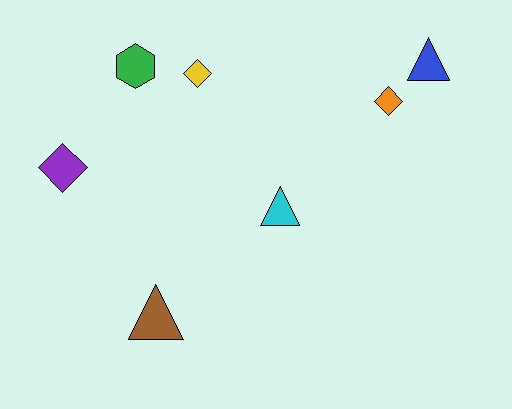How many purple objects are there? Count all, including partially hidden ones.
There is 1 purple object.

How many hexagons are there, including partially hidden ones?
There is 1 hexagon.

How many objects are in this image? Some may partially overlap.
There are 7 objects.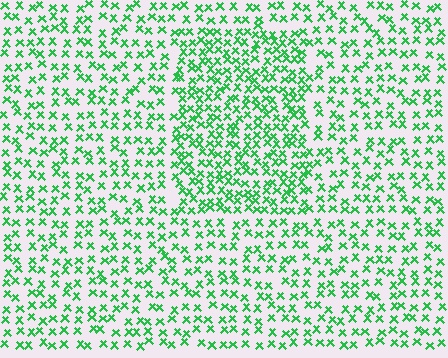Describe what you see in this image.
The image contains small green elements arranged at two different densities. A rectangle-shaped region is visible where the elements are more densely packed than the surrounding area.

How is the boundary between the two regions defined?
The boundary is defined by a change in element density (approximately 1.7x ratio). All elements are the same color, size, and shape.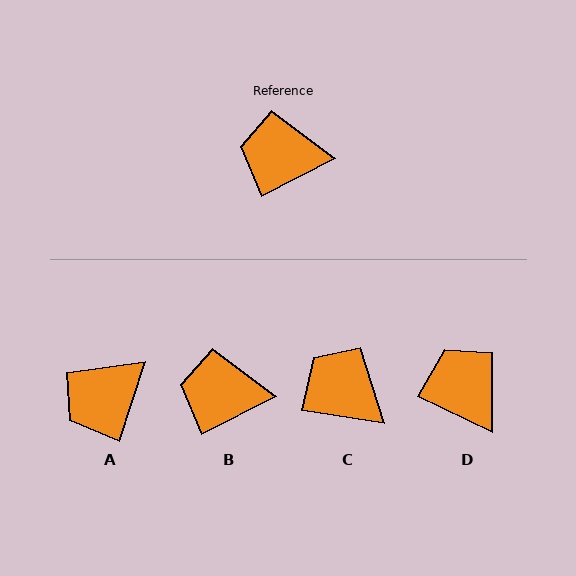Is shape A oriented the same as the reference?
No, it is off by about 45 degrees.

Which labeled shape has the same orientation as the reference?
B.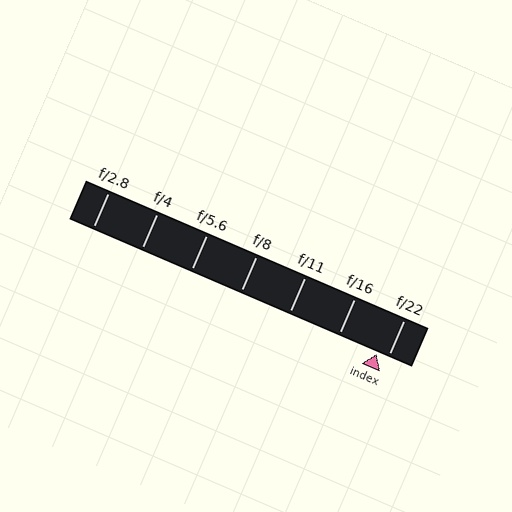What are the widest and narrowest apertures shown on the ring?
The widest aperture shown is f/2.8 and the narrowest is f/22.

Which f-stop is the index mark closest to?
The index mark is closest to f/22.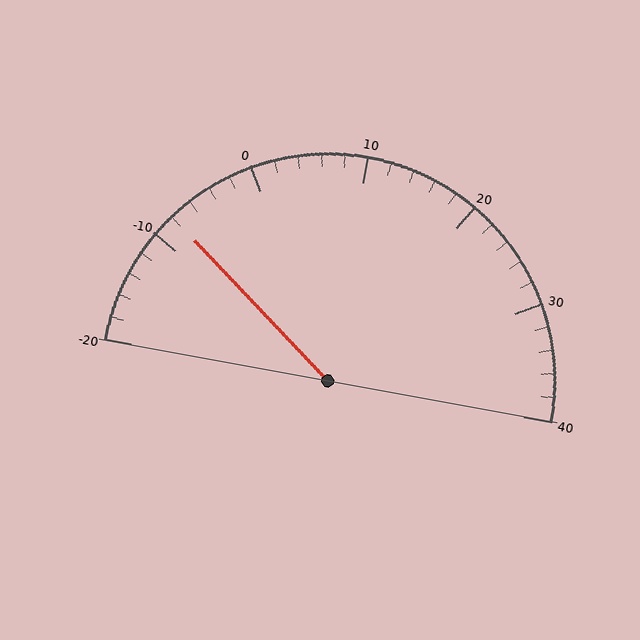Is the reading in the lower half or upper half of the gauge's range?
The reading is in the lower half of the range (-20 to 40).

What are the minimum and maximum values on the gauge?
The gauge ranges from -20 to 40.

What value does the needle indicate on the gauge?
The needle indicates approximately -8.